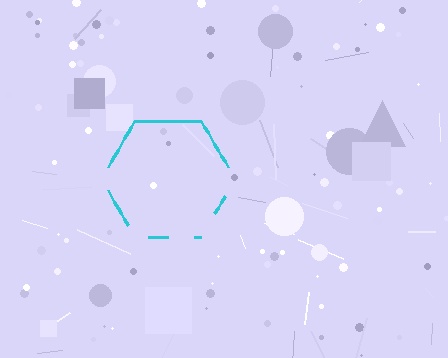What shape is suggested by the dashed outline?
The dashed outline suggests a hexagon.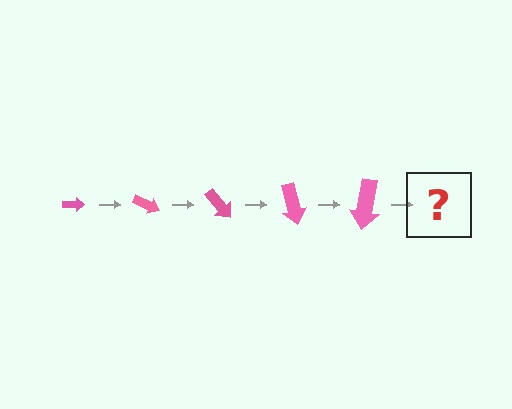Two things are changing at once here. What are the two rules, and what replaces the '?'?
The two rules are that the arrow grows larger each step and it rotates 25 degrees each step. The '?' should be an arrow, larger than the previous one and rotated 125 degrees from the start.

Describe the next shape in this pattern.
It should be an arrow, larger than the previous one and rotated 125 degrees from the start.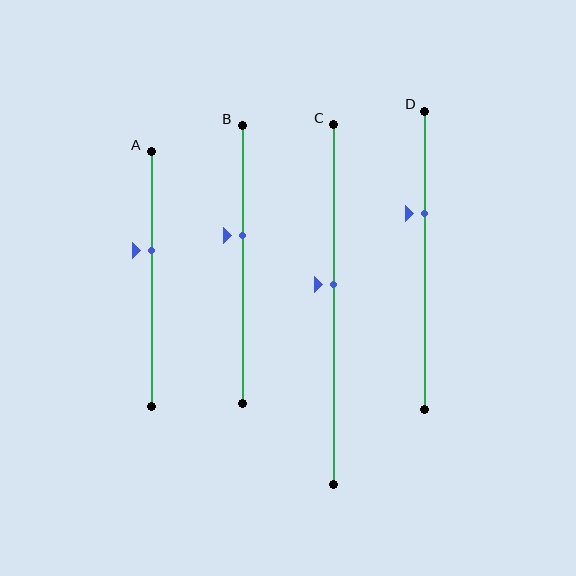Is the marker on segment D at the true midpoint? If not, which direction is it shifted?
No, the marker on segment D is shifted upward by about 16% of the segment length.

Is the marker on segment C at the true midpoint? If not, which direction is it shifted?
No, the marker on segment C is shifted upward by about 6% of the segment length.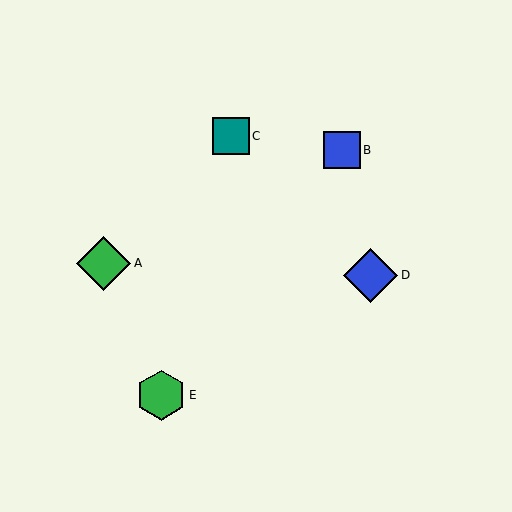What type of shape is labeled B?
Shape B is a blue square.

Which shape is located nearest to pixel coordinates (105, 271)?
The green diamond (labeled A) at (104, 263) is nearest to that location.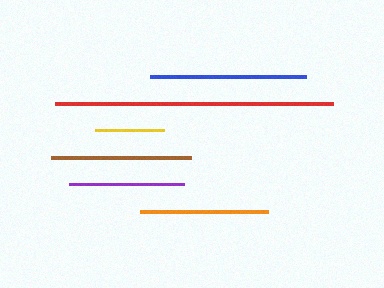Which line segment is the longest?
The red line is the longest at approximately 278 pixels.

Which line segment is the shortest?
The yellow line is the shortest at approximately 69 pixels.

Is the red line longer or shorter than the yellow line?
The red line is longer than the yellow line.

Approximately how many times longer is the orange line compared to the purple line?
The orange line is approximately 1.1 times the length of the purple line.